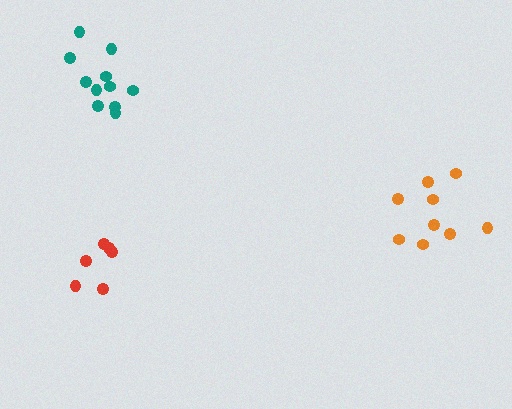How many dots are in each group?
Group 1: 9 dots, Group 2: 11 dots, Group 3: 6 dots (26 total).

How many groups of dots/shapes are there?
There are 3 groups.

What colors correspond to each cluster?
The clusters are colored: orange, teal, red.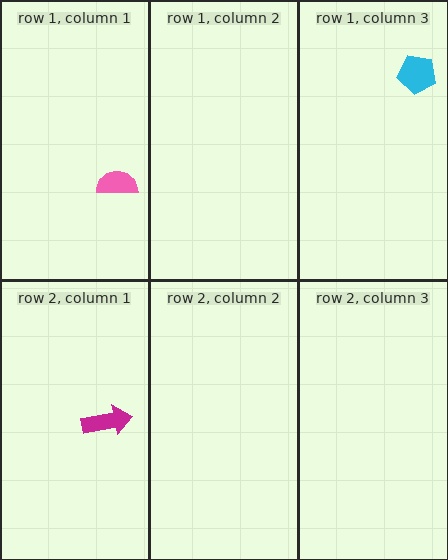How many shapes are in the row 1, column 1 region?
1.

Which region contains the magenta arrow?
The row 2, column 1 region.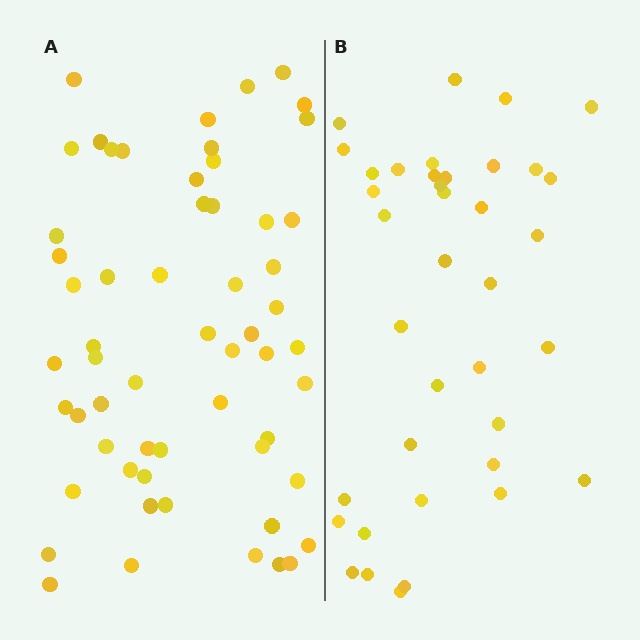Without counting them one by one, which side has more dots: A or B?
Region A (the left region) has more dots.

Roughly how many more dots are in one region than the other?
Region A has approximately 20 more dots than region B.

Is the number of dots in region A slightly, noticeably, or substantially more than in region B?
Region A has substantially more. The ratio is roughly 1.5 to 1.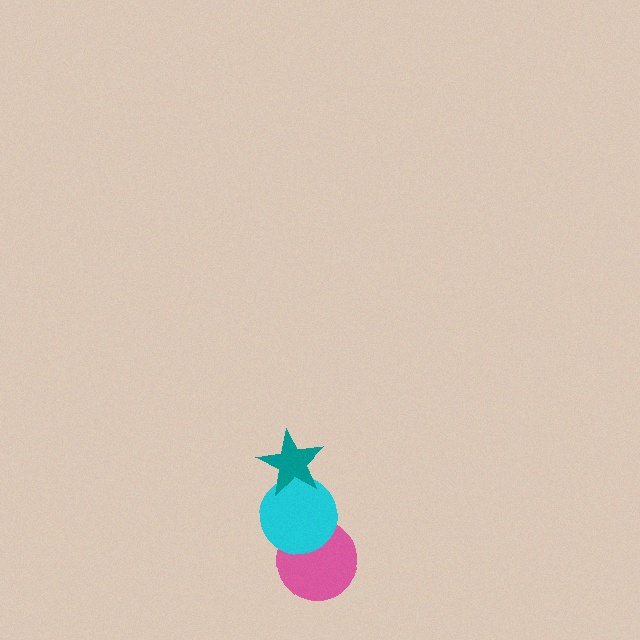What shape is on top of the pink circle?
The cyan circle is on top of the pink circle.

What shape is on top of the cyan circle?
The teal star is on top of the cyan circle.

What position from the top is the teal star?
The teal star is 1st from the top.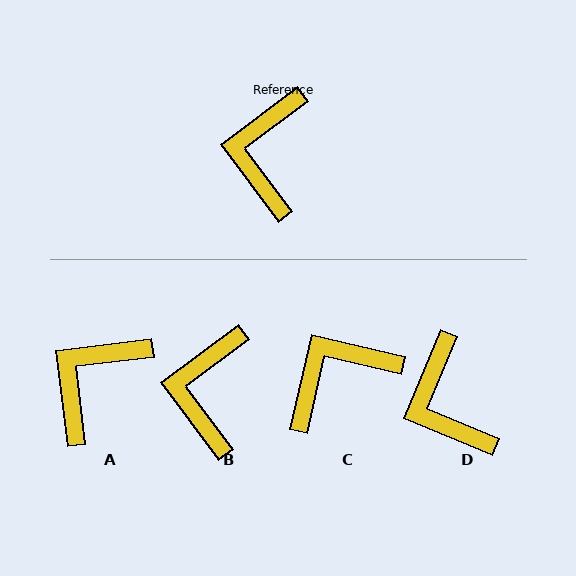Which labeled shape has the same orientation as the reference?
B.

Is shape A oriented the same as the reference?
No, it is off by about 30 degrees.